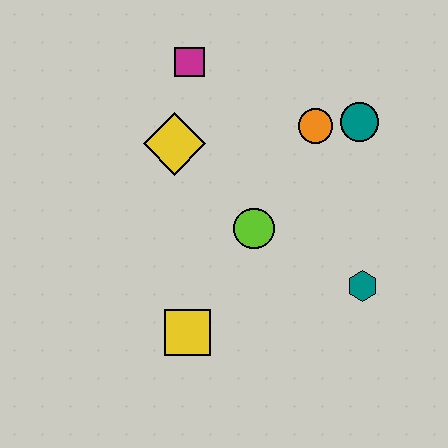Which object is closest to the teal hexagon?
The lime circle is closest to the teal hexagon.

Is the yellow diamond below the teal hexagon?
No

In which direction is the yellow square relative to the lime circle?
The yellow square is below the lime circle.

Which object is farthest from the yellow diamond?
The teal hexagon is farthest from the yellow diamond.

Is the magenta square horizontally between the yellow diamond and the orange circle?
Yes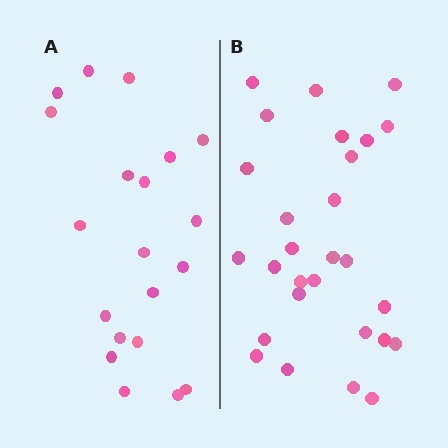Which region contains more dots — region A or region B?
Region B (the right region) has more dots.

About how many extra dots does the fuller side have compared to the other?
Region B has roughly 8 or so more dots than region A.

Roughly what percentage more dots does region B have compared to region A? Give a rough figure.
About 40% more.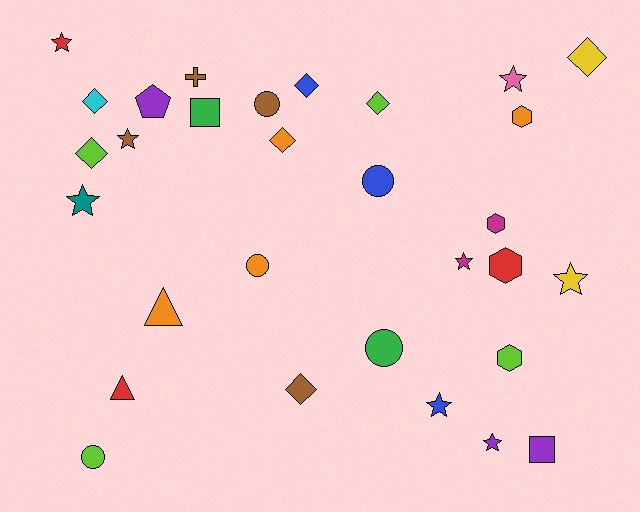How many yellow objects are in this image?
There are 2 yellow objects.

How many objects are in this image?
There are 30 objects.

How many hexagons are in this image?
There are 4 hexagons.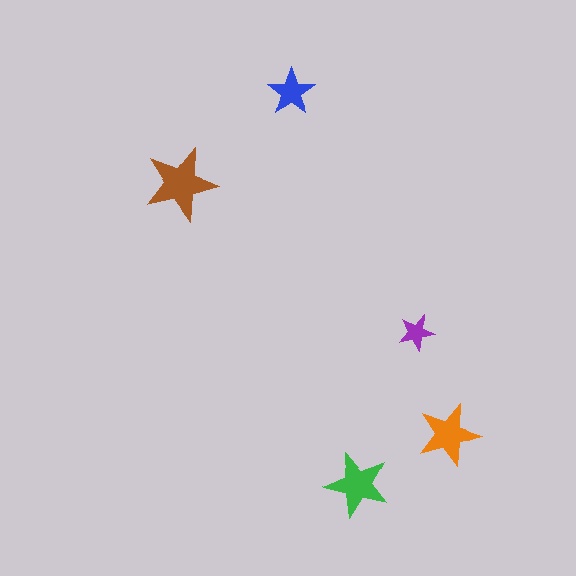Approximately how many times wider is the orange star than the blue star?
About 1.5 times wider.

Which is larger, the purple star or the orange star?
The orange one.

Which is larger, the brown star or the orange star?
The brown one.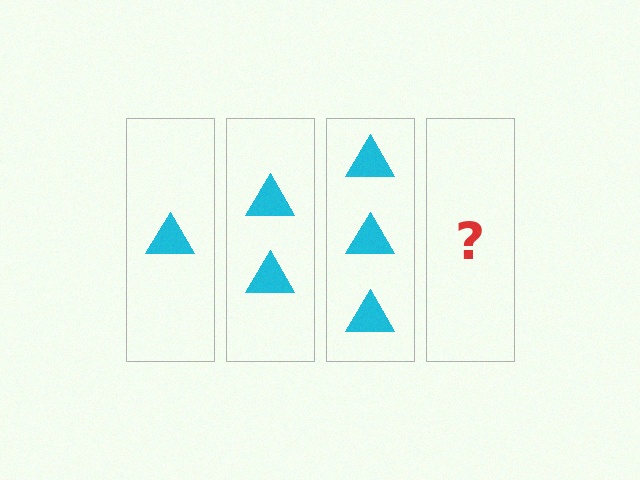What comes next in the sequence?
The next element should be 4 triangles.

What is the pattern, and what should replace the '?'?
The pattern is that each step adds one more triangle. The '?' should be 4 triangles.